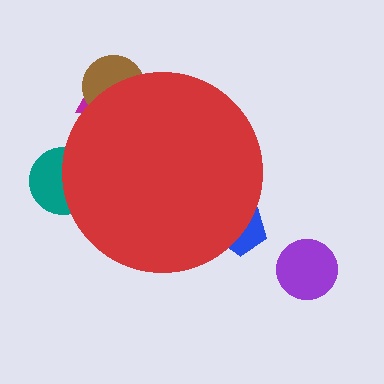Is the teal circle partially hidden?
Yes, the teal circle is partially hidden behind the red circle.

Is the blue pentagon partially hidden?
Yes, the blue pentagon is partially hidden behind the red circle.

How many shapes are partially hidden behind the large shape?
4 shapes are partially hidden.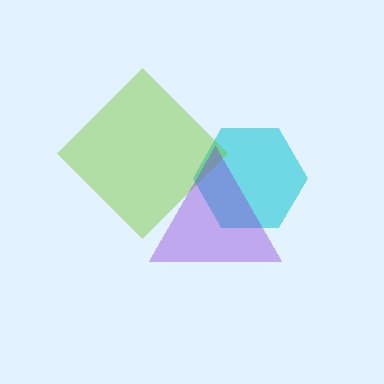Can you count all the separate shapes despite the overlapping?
Yes, there are 3 separate shapes.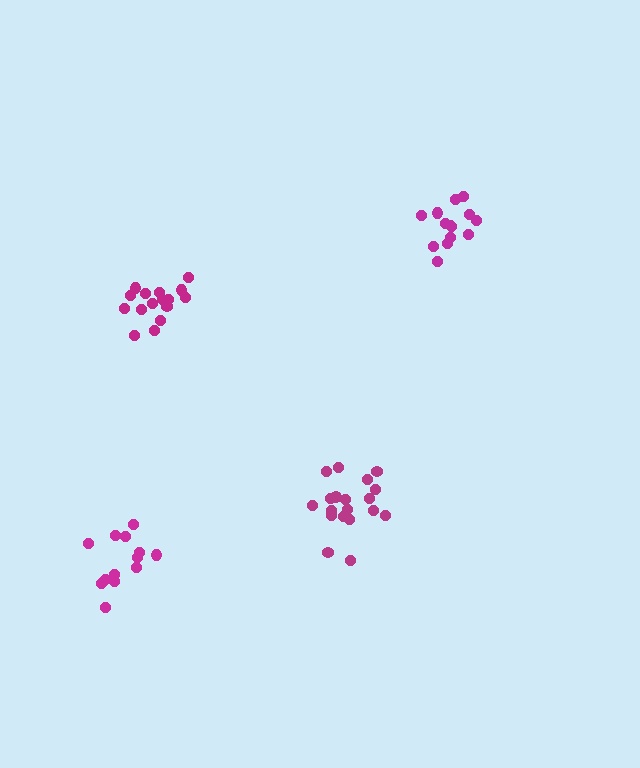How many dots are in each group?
Group 1: 14 dots, Group 2: 19 dots, Group 3: 16 dots, Group 4: 13 dots (62 total).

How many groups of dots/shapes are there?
There are 4 groups.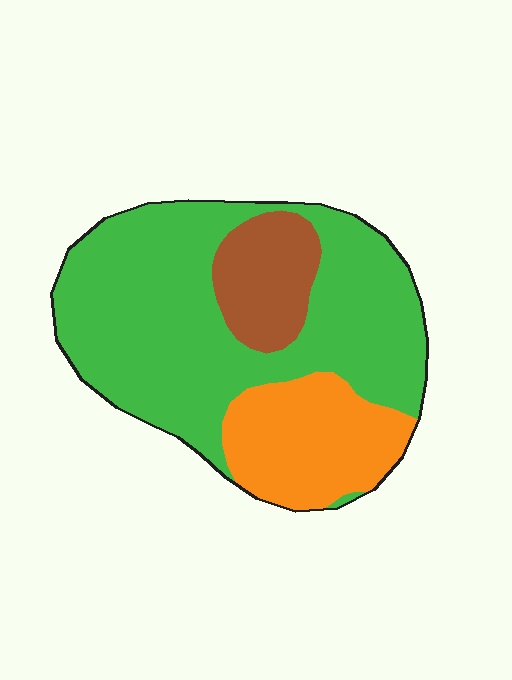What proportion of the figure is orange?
Orange covers 22% of the figure.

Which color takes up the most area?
Green, at roughly 65%.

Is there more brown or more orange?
Orange.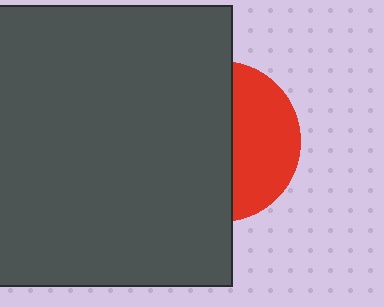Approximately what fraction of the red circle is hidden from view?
Roughly 60% of the red circle is hidden behind the dark gray rectangle.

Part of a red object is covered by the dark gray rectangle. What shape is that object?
It is a circle.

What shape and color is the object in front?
The object in front is a dark gray rectangle.